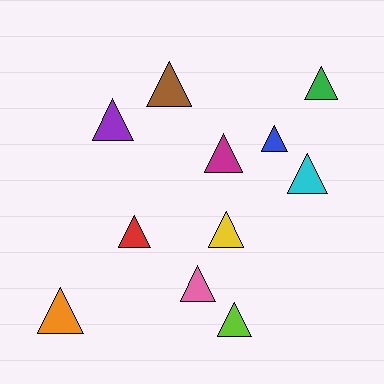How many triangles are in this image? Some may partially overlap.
There are 11 triangles.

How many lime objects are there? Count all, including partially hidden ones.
There is 1 lime object.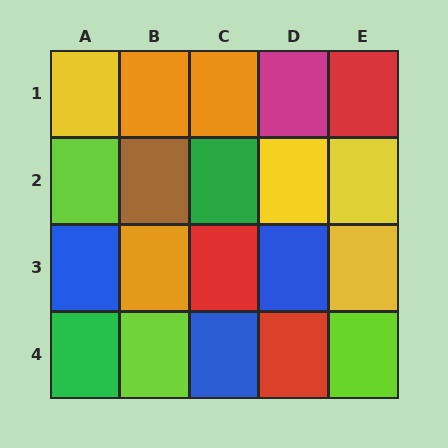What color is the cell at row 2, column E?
Yellow.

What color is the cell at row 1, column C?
Orange.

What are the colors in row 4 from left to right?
Green, lime, blue, red, lime.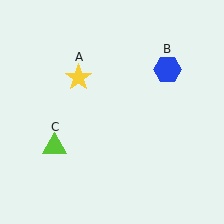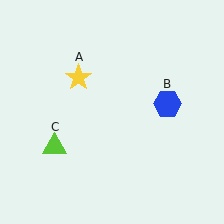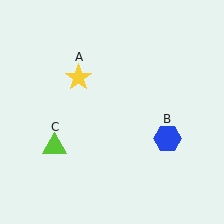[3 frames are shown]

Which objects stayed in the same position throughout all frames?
Yellow star (object A) and lime triangle (object C) remained stationary.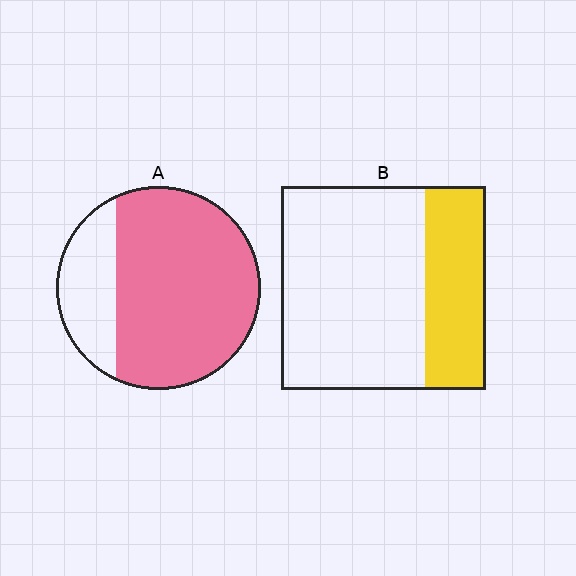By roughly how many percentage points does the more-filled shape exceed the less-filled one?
By roughly 45 percentage points (A over B).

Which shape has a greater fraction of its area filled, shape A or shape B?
Shape A.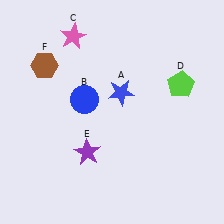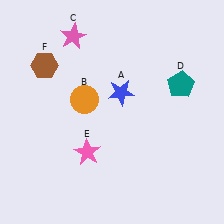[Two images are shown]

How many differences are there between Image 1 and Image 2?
There are 3 differences between the two images.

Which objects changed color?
B changed from blue to orange. D changed from lime to teal. E changed from purple to pink.